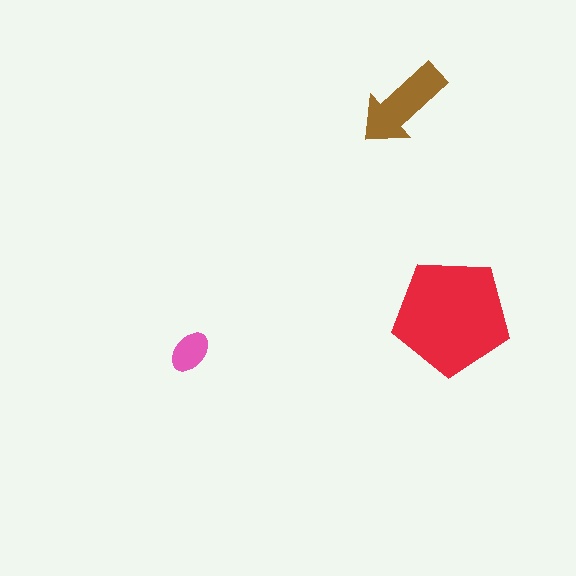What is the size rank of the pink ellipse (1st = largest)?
3rd.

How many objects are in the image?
There are 3 objects in the image.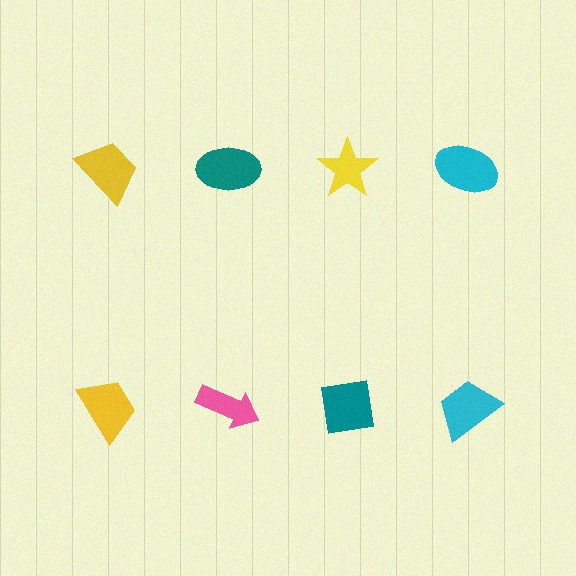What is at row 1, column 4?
A cyan ellipse.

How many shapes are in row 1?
4 shapes.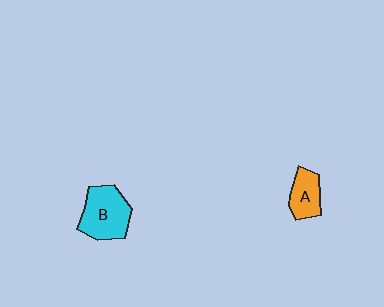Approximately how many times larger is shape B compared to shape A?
Approximately 1.7 times.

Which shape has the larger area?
Shape B (cyan).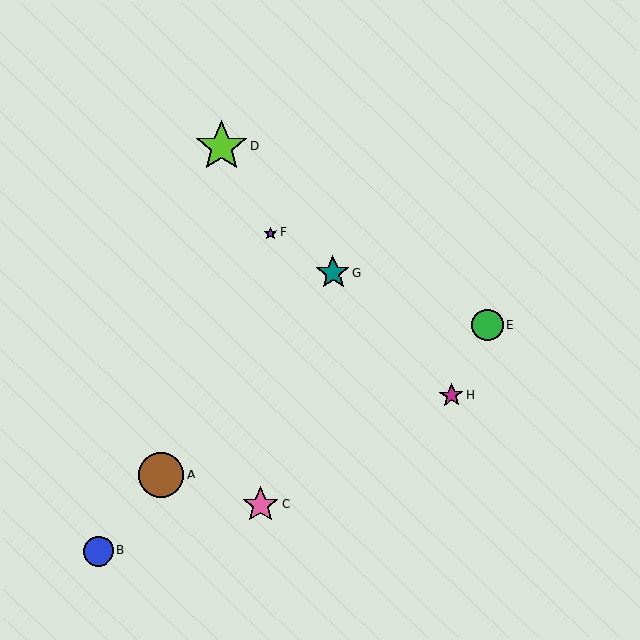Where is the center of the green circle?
The center of the green circle is at (488, 325).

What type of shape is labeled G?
Shape G is a teal star.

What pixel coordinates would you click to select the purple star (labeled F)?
Click at (270, 233) to select the purple star F.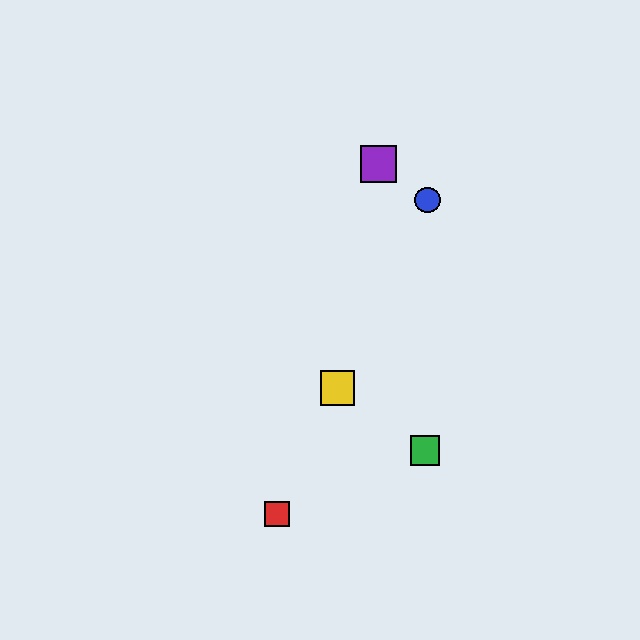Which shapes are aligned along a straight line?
The red square, the blue circle, the yellow square are aligned along a straight line.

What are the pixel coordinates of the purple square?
The purple square is at (378, 164).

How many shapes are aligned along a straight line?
3 shapes (the red square, the blue circle, the yellow square) are aligned along a straight line.